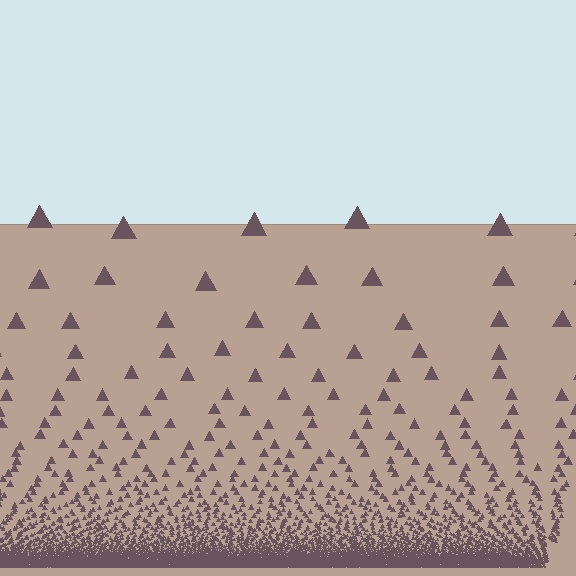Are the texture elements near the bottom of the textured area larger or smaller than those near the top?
Smaller. The gradient is inverted — elements near the bottom are smaller and denser.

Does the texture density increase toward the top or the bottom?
Density increases toward the bottom.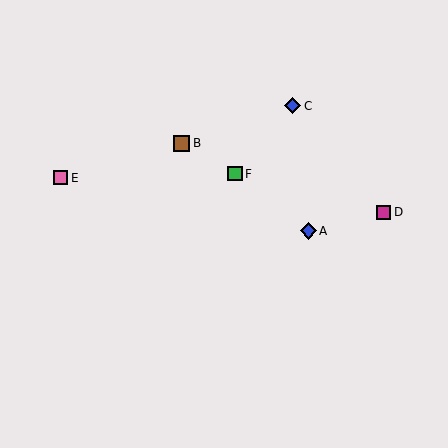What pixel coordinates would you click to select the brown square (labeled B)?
Click at (182, 143) to select the brown square B.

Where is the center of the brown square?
The center of the brown square is at (182, 143).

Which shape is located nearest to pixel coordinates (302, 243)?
The blue diamond (labeled A) at (308, 231) is nearest to that location.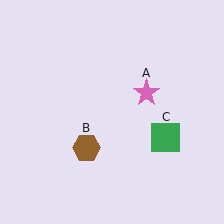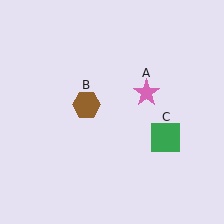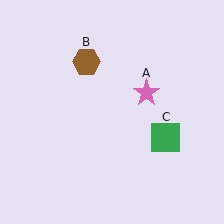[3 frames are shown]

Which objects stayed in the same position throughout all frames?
Pink star (object A) and green square (object C) remained stationary.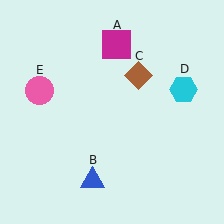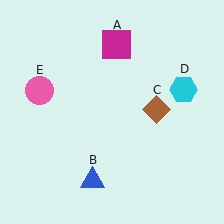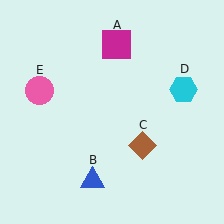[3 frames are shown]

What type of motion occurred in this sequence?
The brown diamond (object C) rotated clockwise around the center of the scene.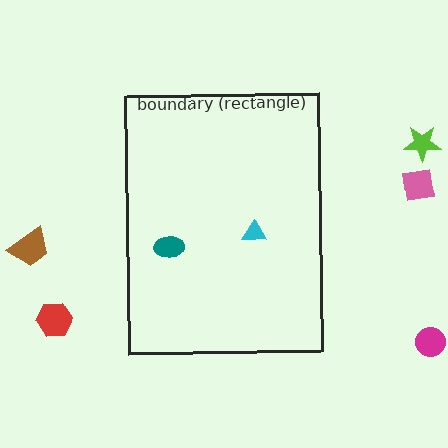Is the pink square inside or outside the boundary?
Outside.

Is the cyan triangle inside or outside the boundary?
Inside.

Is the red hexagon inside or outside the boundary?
Outside.